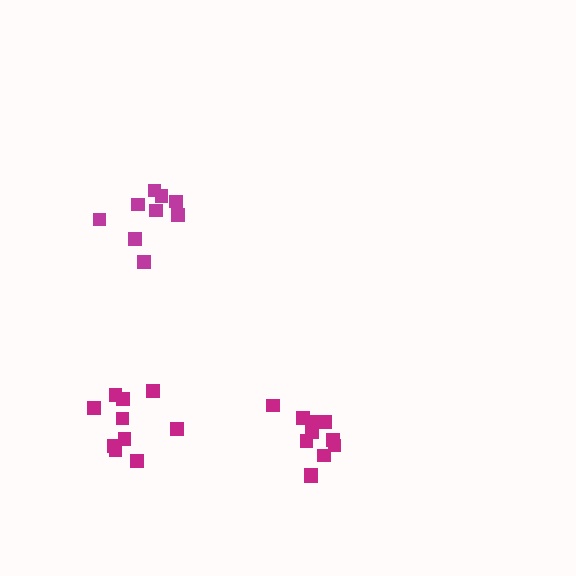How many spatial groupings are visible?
There are 3 spatial groupings.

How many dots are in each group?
Group 1: 10 dots, Group 2: 9 dots, Group 3: 11 dots (30 total).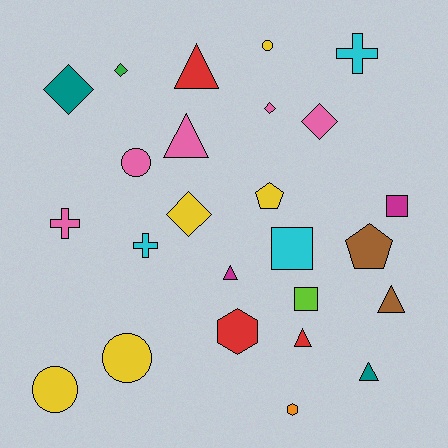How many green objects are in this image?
There is 1 green object.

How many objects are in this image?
There are 25 objects.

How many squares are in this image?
There are 3 squares.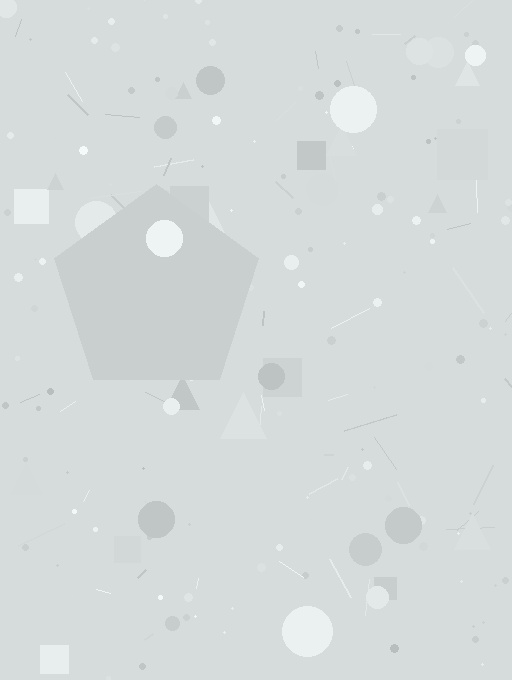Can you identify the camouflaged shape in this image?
The camouflaged shape is a pentagon.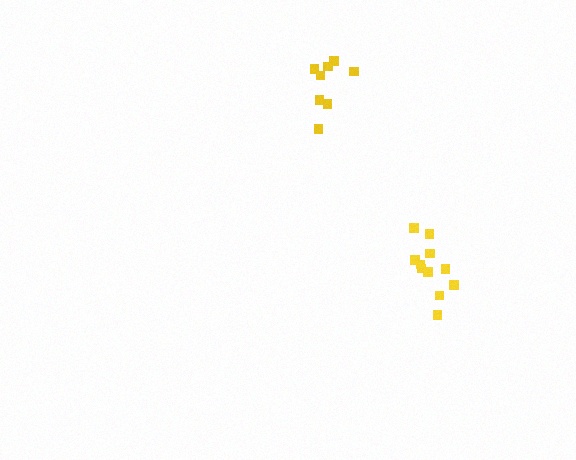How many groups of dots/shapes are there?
There are 2 groups.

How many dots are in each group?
Group 1: 8 dots, Group 2: 11 dots (19 total).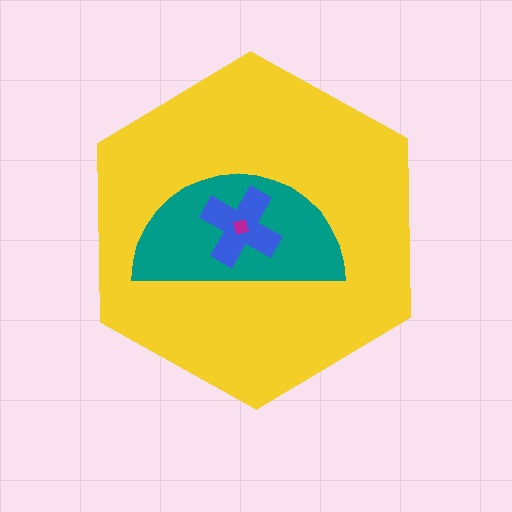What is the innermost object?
The magenta square.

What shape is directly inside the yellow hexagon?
The teal semicircle.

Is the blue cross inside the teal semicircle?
Yes.